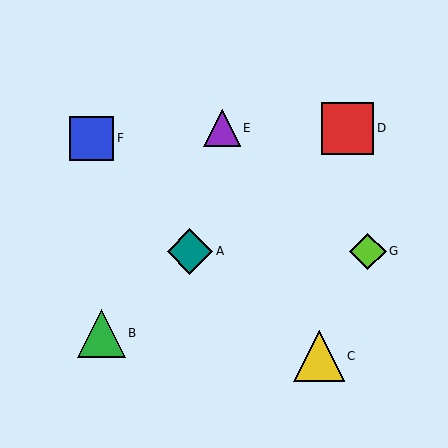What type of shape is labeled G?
Shape G is a lime diamond.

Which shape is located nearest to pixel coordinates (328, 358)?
The yellow triangle (labeled C) at (319, 356) is nearest to that location.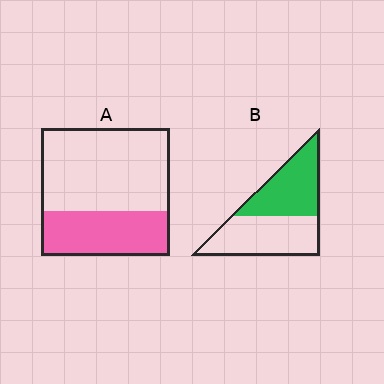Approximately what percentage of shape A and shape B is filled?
A is approximately 35% and B is approximately 45%.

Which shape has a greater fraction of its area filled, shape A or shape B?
Shape B.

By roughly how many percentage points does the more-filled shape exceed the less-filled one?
By roughly 10 percentage points (B over A).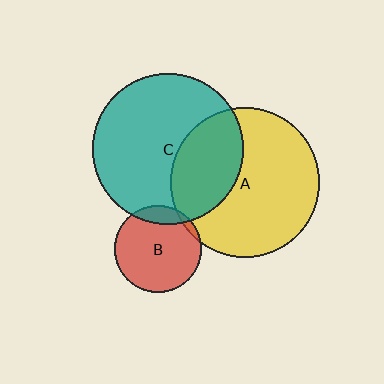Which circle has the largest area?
Circle C (teal).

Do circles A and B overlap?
Yes.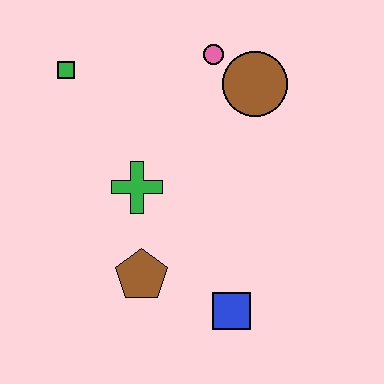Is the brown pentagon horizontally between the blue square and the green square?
Yes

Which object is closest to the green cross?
The brown pentagon is closest to the green cross.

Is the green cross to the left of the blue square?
Yes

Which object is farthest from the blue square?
The green square is farthest from the blue square.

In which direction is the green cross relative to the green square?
The green cross is below the green square.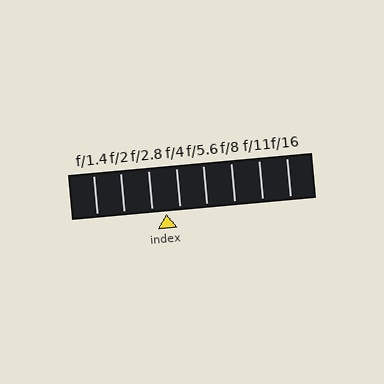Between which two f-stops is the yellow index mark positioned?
The index mark is between f/2.8 and f/4.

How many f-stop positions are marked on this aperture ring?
There are 8 f-stop positions marked.